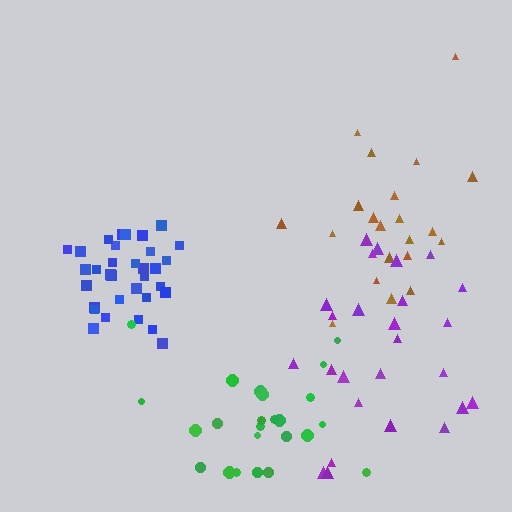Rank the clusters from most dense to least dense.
blue, purple, green, brown.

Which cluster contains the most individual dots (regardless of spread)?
Blue (33).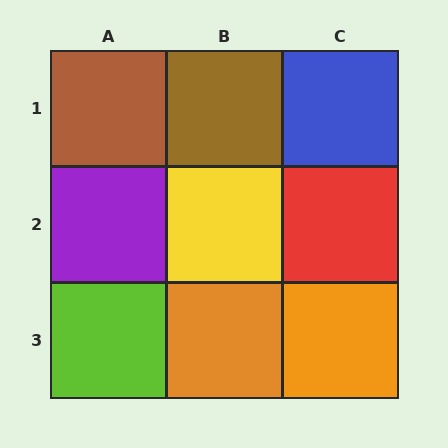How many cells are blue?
1 cell is blue.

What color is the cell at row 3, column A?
Lime.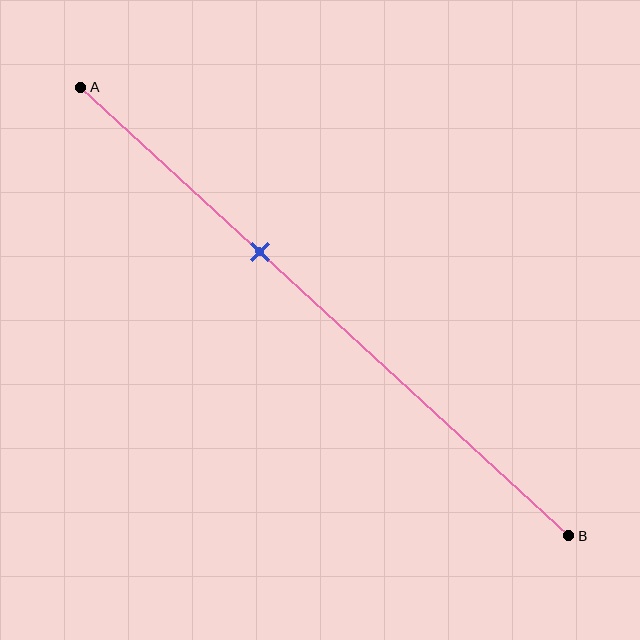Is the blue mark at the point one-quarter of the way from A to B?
No, the mark is at about 35% from A, not at the 25% one-quarter point.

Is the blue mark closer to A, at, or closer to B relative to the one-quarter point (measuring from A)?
The blue mark is closer to point B than the one-quarter point of segment AB.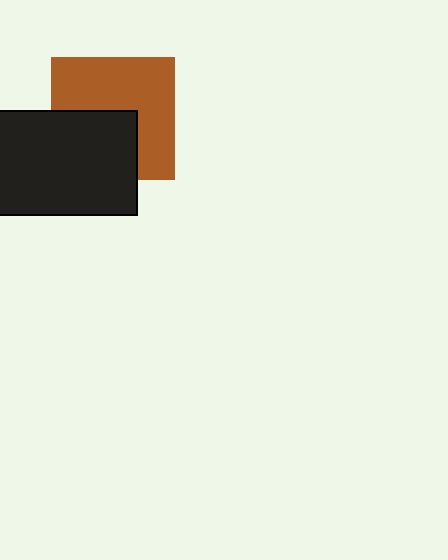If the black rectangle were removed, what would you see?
You would see the complete brown square.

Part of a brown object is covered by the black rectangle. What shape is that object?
It is a square.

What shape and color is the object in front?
The object in front is a black rectangle.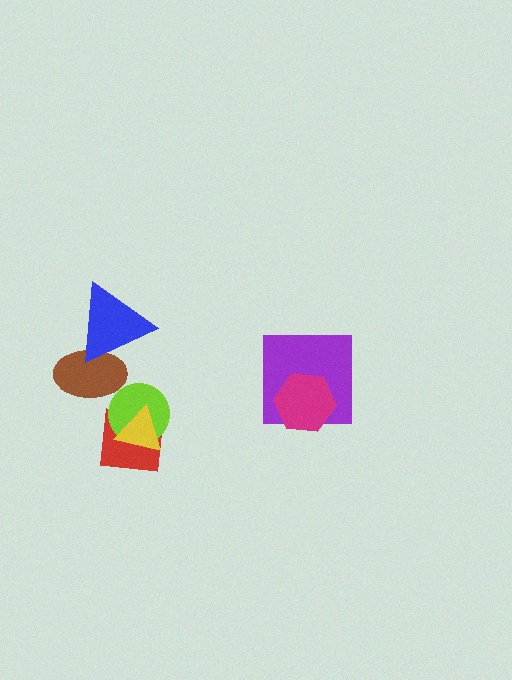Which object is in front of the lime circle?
The yellow triangle is in front of the lime circle.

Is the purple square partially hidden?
Yes, it is partially covered by another shape.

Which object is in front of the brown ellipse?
The blue triangle is in front of the brown ellipse.